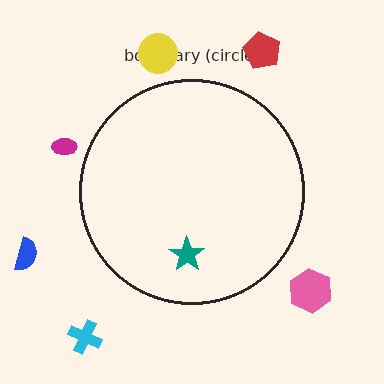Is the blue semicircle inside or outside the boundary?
Outside.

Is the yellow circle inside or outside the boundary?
Outside.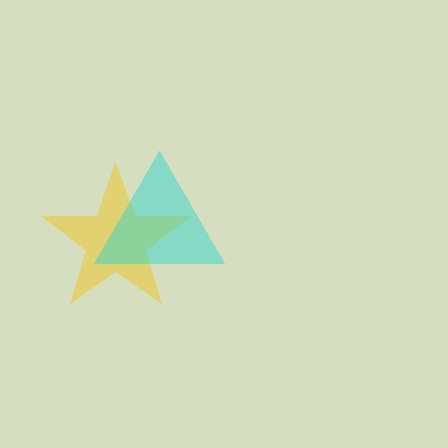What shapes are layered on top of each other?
The layered shapes are: a yellow star, a cyan triangle.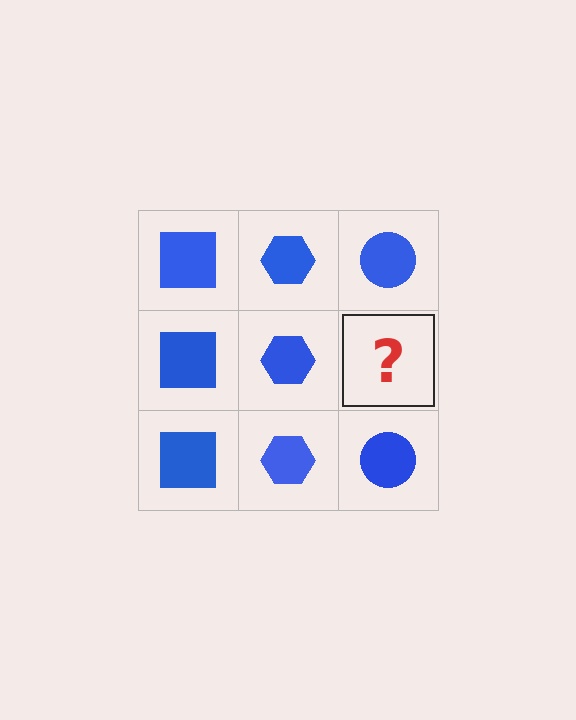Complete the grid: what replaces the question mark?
The question mark should be replaced with a blue circle.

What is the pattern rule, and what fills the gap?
The rule is that each column has a consistent shape. The gap should be filled with a blue circle.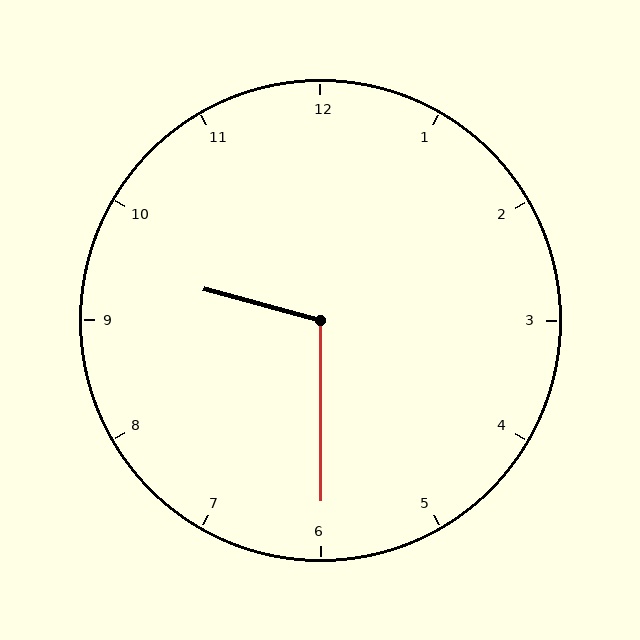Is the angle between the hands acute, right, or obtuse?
It is obtuse.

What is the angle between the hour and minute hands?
Approximately 105 degrees.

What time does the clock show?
9:30.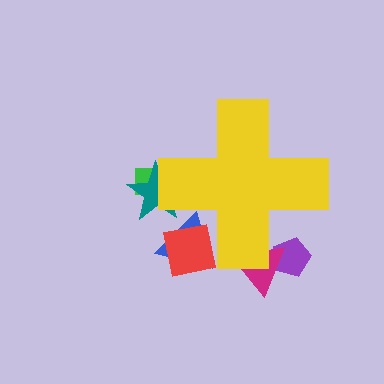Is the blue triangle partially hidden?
Yes, the blue triangle is partially hidden behind the yellow cross.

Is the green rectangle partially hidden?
Yes, the green rectangle is partially hidden behind the yellow cross.